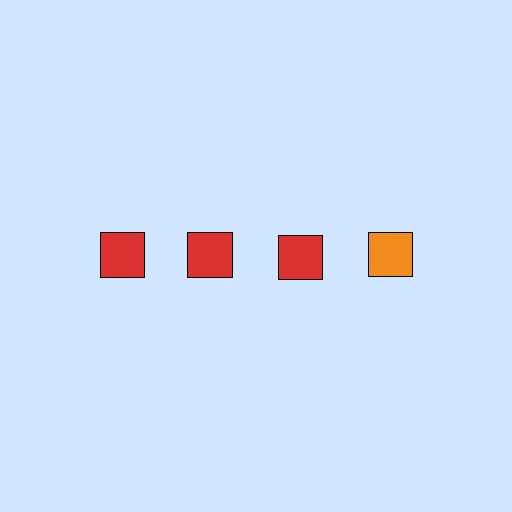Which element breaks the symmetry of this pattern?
The orange square in the top row, second from right column breaks the symmetry. All other shapes are red squares.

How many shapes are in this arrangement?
There are 4 shapes arranged in a grid pattern.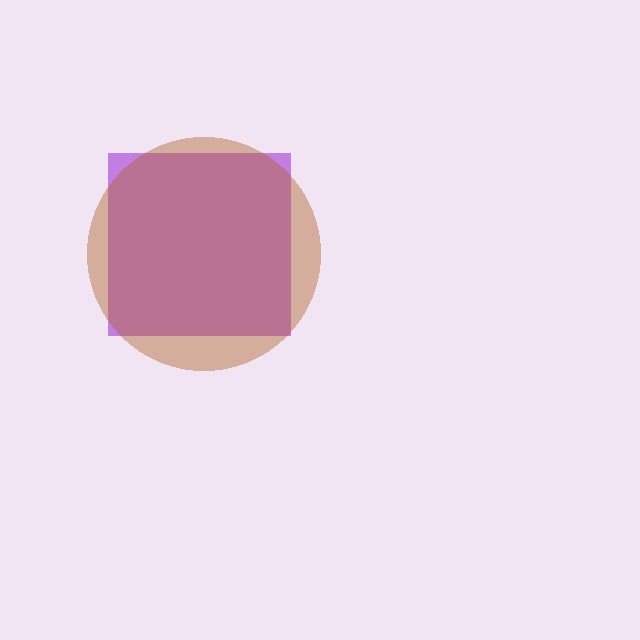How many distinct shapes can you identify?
There are 2 distinct shapes: a purple square, a brown circle.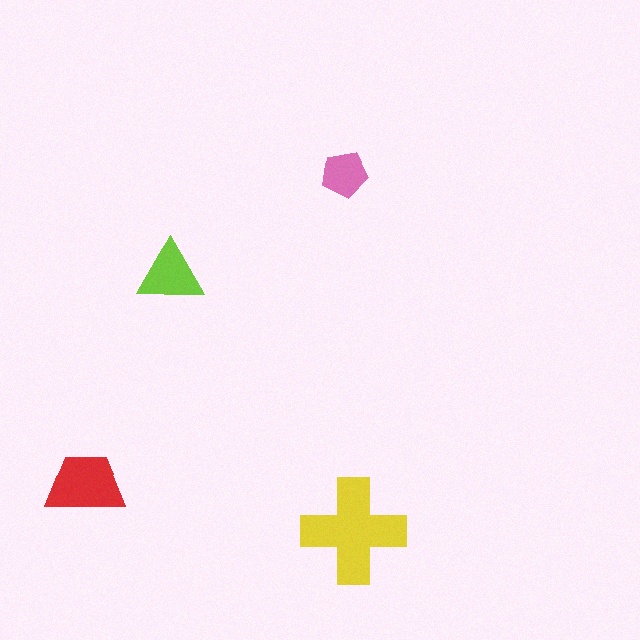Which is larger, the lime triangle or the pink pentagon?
The lime triangle.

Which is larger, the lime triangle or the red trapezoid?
The red trapezoid.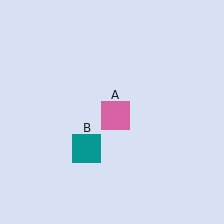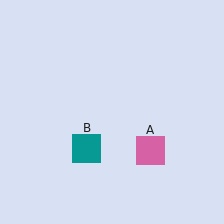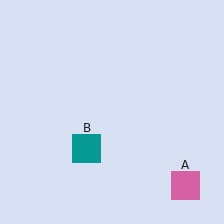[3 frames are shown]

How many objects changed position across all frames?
1 object changed position: pink square (object A).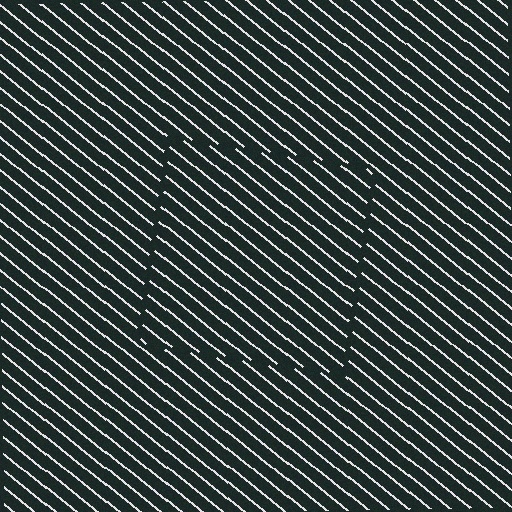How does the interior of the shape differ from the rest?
The interior of the shape contains the same grating, shifted by half a period — the contour is defined by the phase discontinuity where line-ends from the inner and outer gratings abut.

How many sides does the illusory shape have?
4 sides — the line-ends trace a square.